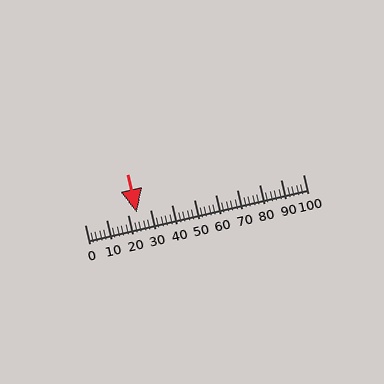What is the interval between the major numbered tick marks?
The major tick marks are spaced 10 units apart.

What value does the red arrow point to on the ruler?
The red arrow points to approximately 24.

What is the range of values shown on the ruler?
The ruler shows values from 0 to 100.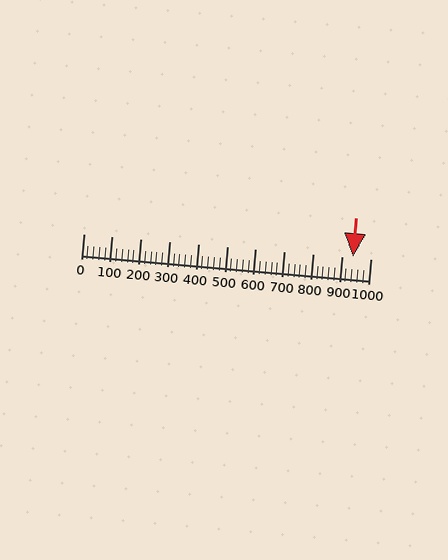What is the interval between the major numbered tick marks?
The major tick marks are spaced 100 units apart.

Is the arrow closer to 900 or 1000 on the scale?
The arrow is closer to 900.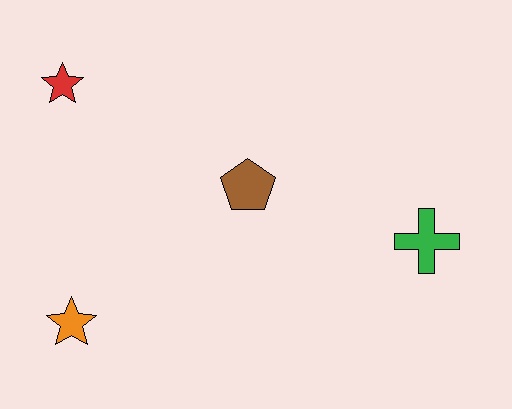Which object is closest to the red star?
The brown pentagon is closest to the red star.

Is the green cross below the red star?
Yes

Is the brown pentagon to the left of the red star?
No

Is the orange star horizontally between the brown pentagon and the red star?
Yes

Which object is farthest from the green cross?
The red star is farthest from the green cross.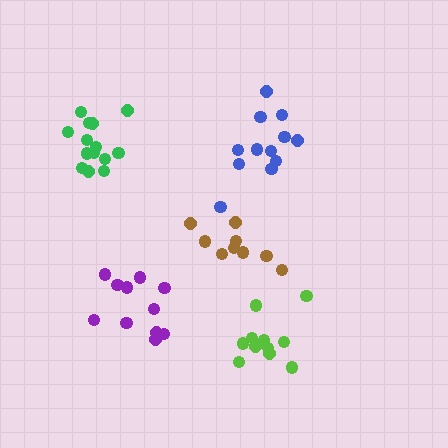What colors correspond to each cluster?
The clusters are colored: purple, lime, blue, green, brown.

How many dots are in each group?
Group 1: 11 dots, Group 2: 11 dots, Group 3: 12 dots, Group 4: 14 dots, Group 5: 9 dots (57 total).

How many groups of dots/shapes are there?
There are 5 groups.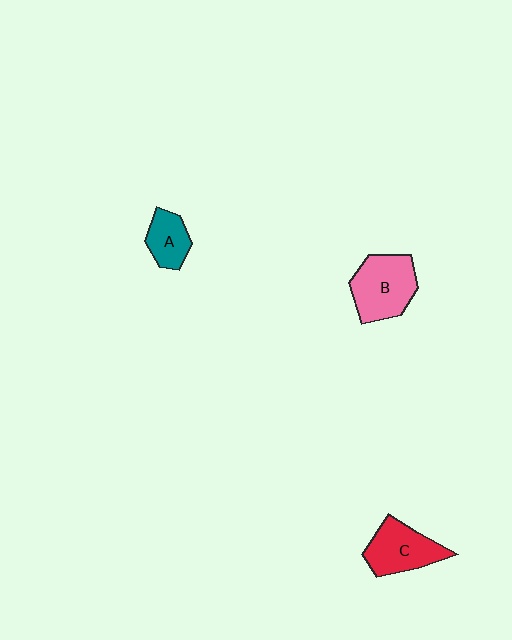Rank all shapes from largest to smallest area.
From largest to smallest: B (pink), C (red), A (teal).